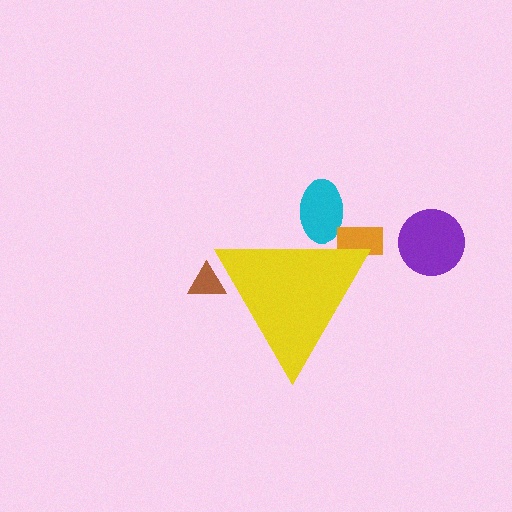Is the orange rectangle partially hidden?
Yes, the orange rectangle is partially hidden behind the yellow triangle.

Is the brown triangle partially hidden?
Yes, the brown triangle is partially hidden behind the yellow triangle.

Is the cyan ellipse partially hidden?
Yes, the cyan ellipse is partially hidden behind the yellow triangle.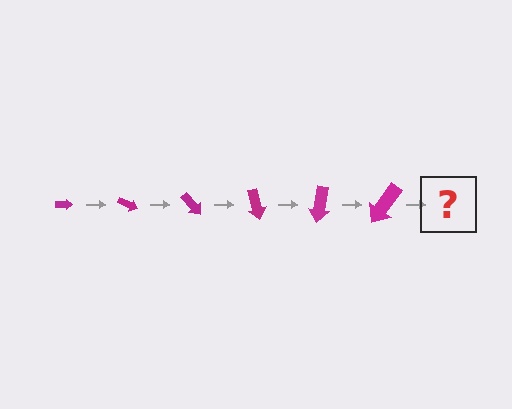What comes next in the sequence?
The next element should be an arrow, larger than the previous one and rotated 150 degrees from the start.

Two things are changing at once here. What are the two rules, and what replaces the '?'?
The two rules are that the arrow grows larger each step and it rotates 25 degrees each step. The '?' should be an arrow, larger than the previous one and rotated 150 degrees from the start.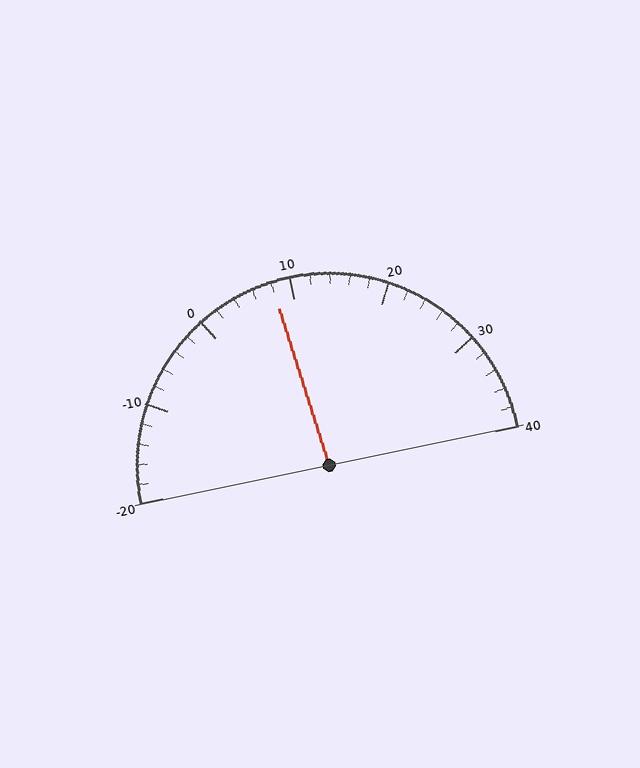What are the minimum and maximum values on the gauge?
The gauge ranges from -20 to 40.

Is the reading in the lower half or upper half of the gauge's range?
The reading is in the lower half of the range (-20 to 40).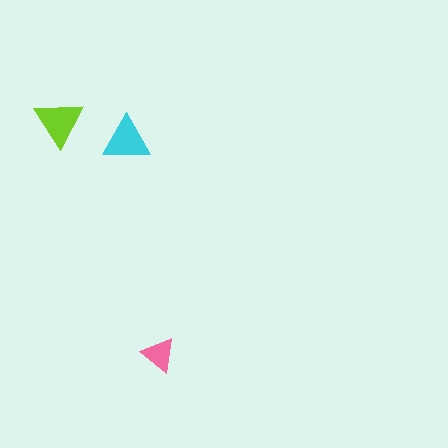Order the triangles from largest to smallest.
the lime one, the cyan one, the pink one.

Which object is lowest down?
The pink triangle is bottommost.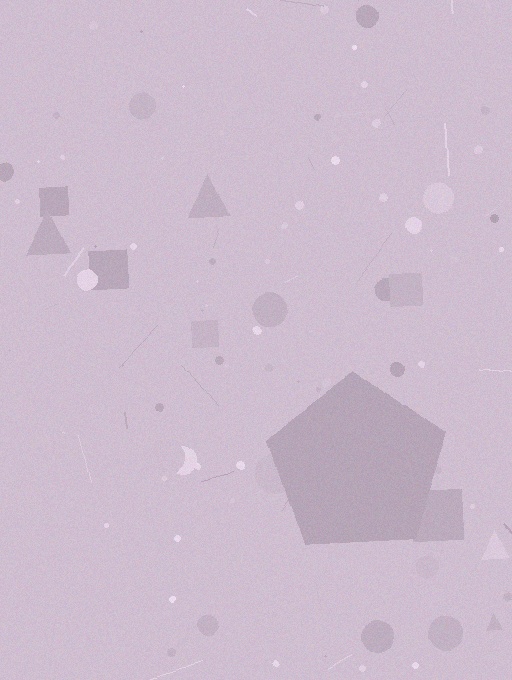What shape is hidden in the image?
A pentagon is hidden in the image.